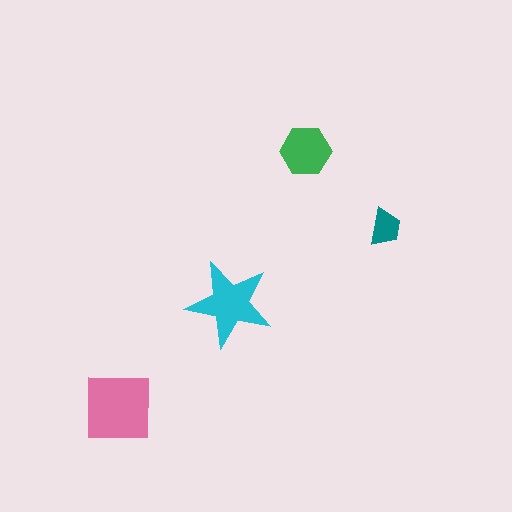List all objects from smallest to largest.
The teal trapezoid, the green hexagon, the cyan star, the pink square.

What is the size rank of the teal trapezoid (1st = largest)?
4th.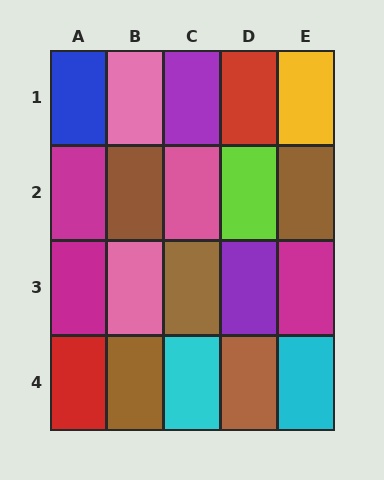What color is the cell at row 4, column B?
Brown.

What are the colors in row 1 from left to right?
Blue, pink, purple, red, yellow.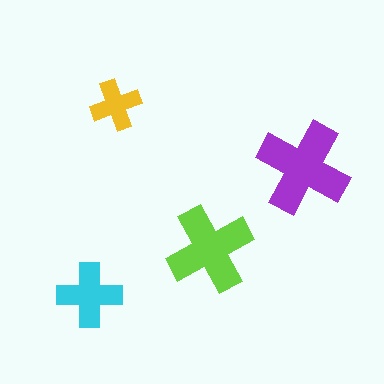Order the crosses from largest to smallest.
the purple one, the lime one, the cyan one, the yellow one.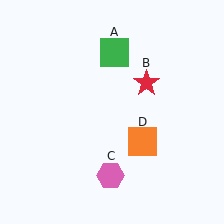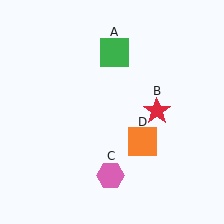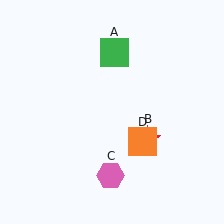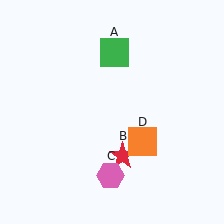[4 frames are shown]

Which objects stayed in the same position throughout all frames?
Green square (object A) and pink hexagon (object C) and orange square (object D) remained stationary.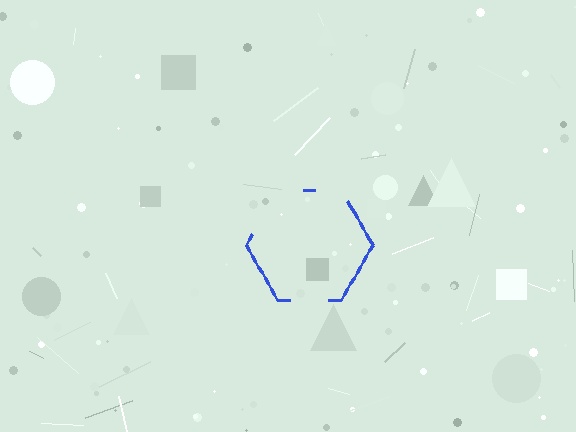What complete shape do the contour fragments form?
The contour fragments form a hexagon.